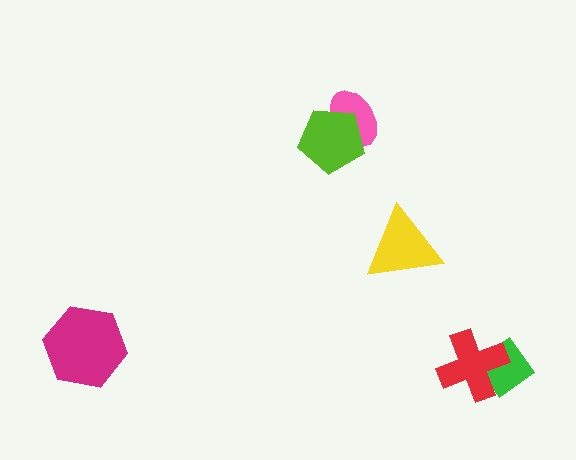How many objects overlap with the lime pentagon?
1 object overlaps with the lime pentagon.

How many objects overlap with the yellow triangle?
0 objects overlap with the yellow triangle.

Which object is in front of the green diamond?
The red cross is in front of the green diamond.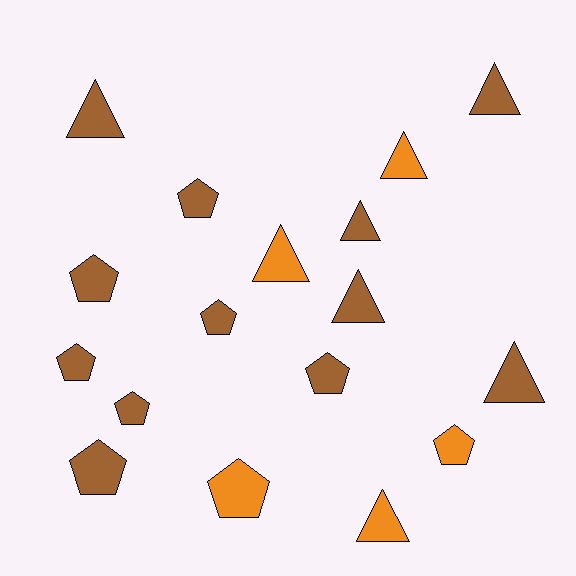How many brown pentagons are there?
There are 7 brown pentagons.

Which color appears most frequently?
Brown, with 12 objects.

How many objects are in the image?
There are 17 objects.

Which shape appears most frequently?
Pentagon, with 9 objects.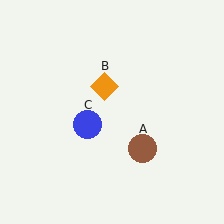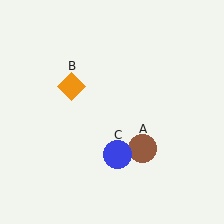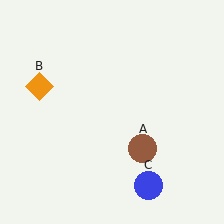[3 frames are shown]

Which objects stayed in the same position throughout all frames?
Brown circle (object A) remained stationary.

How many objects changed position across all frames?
2 objects changed position: orange diamond (object B), blue circle (object C).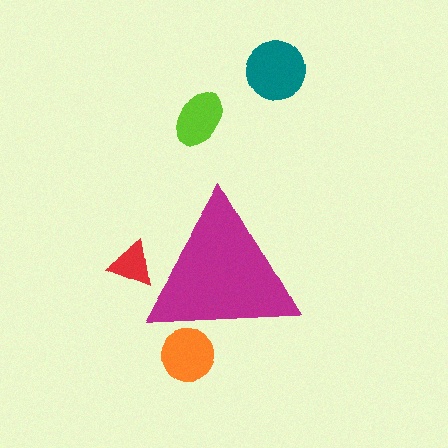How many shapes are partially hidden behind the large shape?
2 shapes are partially hidden.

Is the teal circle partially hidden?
No, the teal circle is fully visible.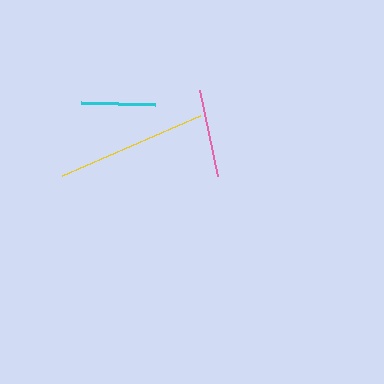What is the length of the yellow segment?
The yellow segment is approximately 151 pixels long.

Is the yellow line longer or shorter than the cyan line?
The yellow line is longer than the cyan line.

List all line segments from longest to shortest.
From longest to shortest: yellow, pink, cyan.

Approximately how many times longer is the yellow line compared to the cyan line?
The yellow line is approximately 2.0 times the length of the cyan line.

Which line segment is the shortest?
The cyan line is the shortest at approximately 74 pixels.